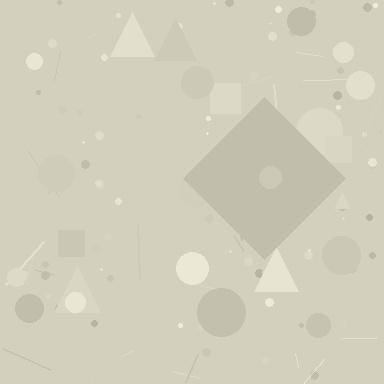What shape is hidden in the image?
A diamond is hidden in the image.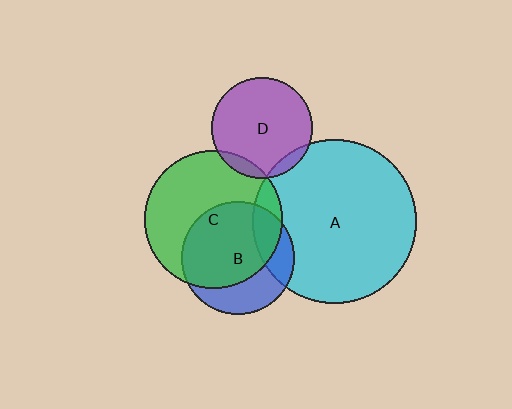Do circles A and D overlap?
Yes.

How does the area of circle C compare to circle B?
Approximately 1.5 times.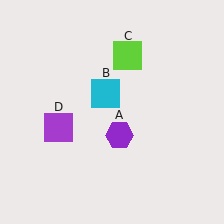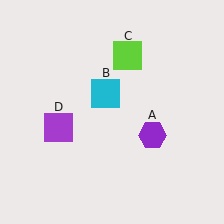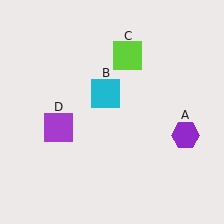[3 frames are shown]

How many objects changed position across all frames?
1 object changed position: purple hexagon (object A).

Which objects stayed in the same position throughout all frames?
Cyan square (object B) and lime square (object C) and purple square (object D) remained stationary.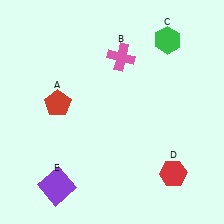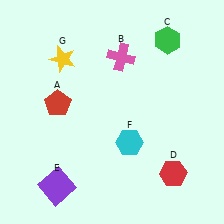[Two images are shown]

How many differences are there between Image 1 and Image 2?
There are 2 differences between the two images.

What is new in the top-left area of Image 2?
A yellow star (G) was added in the top-left area of Image 2.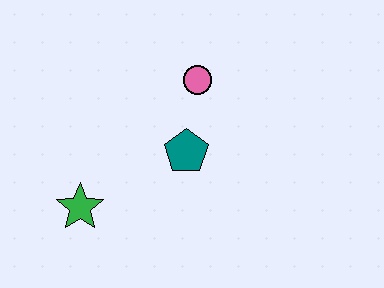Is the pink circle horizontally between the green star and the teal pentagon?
No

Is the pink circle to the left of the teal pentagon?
No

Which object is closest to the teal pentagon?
The pink circle is closest to the teal pentagon.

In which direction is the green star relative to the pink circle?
The green star is below the pink circle.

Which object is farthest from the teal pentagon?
The green star is farthest from the teal pentagon.